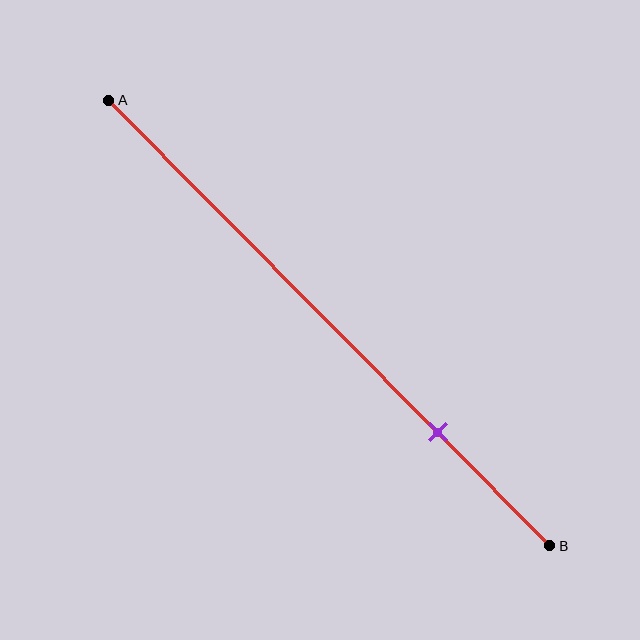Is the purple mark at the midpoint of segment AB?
No, the mark is at about 75% from A, not at the 50% midpoint.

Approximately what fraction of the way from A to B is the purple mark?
The purple mark is approximately 75% of the way from A to B.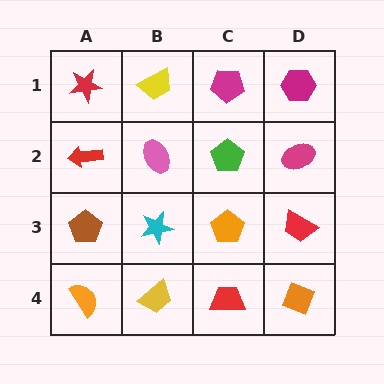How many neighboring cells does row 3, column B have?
4.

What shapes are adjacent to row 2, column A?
A red star (row 1, column A), a brown pentagon (row 3, column A), a pink ellipse (row 2, column B).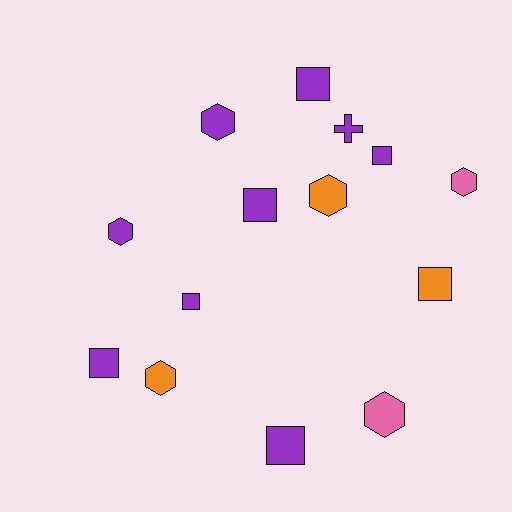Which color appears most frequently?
Purple, with 9 objects.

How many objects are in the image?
There are 14 objects.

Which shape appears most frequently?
Square, with 7 objects.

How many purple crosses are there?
There is 1 purple cross.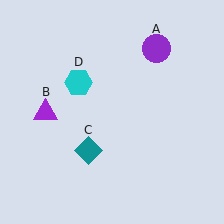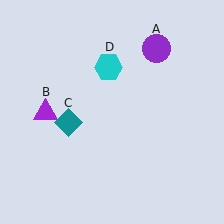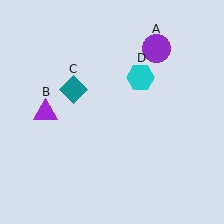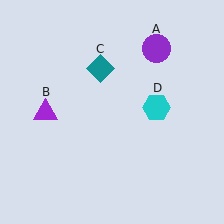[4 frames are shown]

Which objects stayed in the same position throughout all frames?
Purple circle (object A) and purple triangle (object B) remained stationary.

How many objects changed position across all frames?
2 objects changed position: teal diamond (object C), cyan hexagon (object D).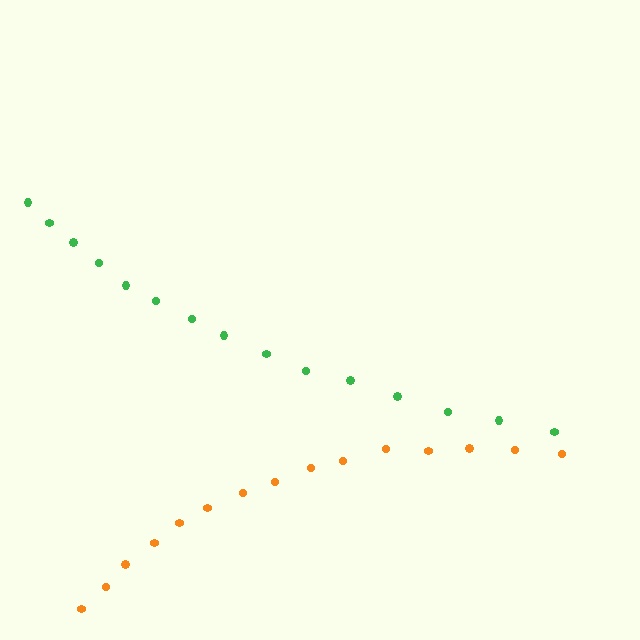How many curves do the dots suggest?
There are 2 distinct paths.